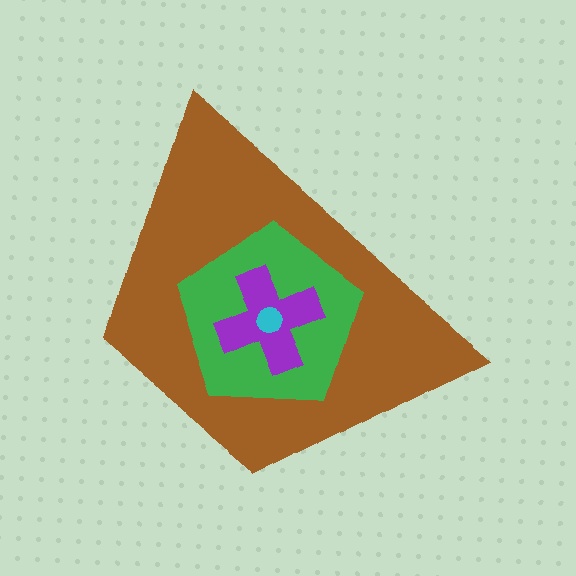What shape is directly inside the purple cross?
The cyan circle.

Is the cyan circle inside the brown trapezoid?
Yes.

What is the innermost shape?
The cyan circle.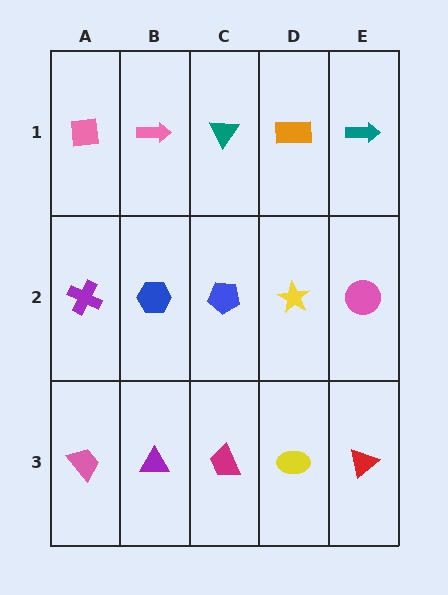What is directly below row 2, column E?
A red triangle.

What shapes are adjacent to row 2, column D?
An orange rectangle (row 1, column D), a yellow ellipse (row 3, column D), a blue pentagon (row 2, column C), a pink circle (row 2, column E).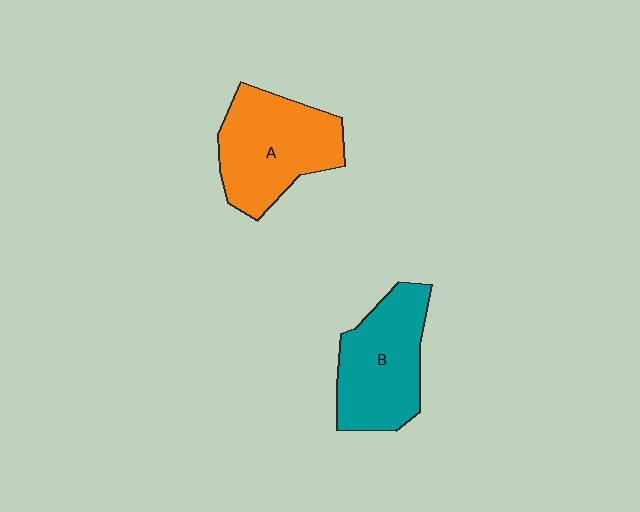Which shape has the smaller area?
Shape B (teal).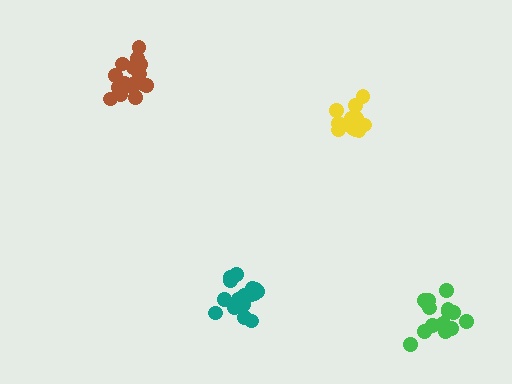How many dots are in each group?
Group 1: 18 dots, Group 2: 15 dots, Group 3: 14 dots, Group 4: 19 dots (66 total).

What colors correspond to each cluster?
The clusters are colored: brown, green, yellow, teal.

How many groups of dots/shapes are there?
There are 4 groups.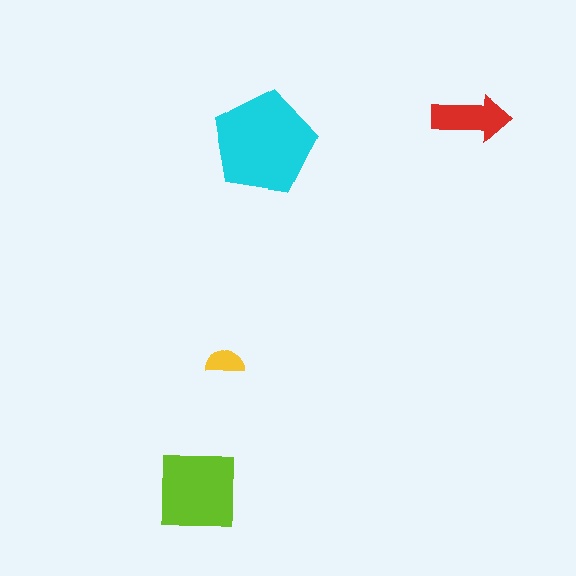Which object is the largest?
The cyan pentagon.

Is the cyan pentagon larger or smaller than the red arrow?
Larger.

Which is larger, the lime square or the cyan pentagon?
The cyan pentagon.